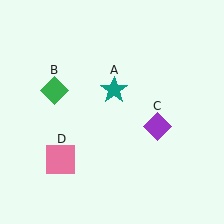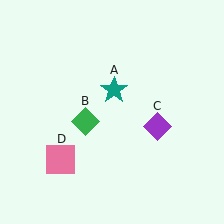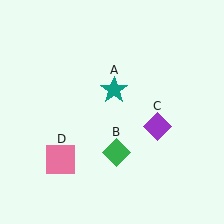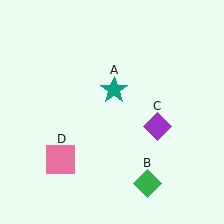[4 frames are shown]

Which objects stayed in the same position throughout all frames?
Teal star (object A) and purple diamond (object C) and pink square (object D) remained stationary.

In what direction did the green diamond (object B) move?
The green diamond (object B) moved down and to the right.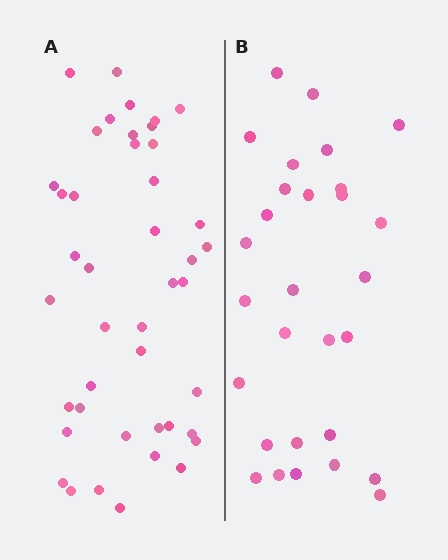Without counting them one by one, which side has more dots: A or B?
Region A (the left region) has more dots.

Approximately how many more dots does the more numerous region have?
Region A has approximately 15 more dots than region B.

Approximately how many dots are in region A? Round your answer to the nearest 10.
About 40 dots. (The exact count is 43, which rounds to 40.)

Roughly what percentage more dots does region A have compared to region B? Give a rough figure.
About 50% more.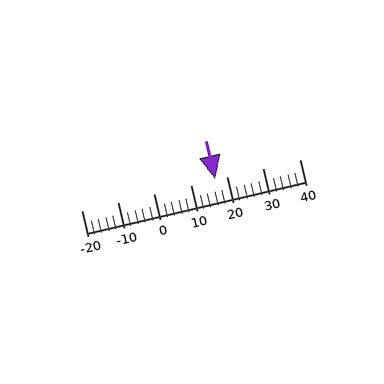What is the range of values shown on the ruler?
The ruler shows values from -20 to 40.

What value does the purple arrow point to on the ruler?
The purple arrow points to approximately 17.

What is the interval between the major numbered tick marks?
The major tick marks are spaced 10 units apart.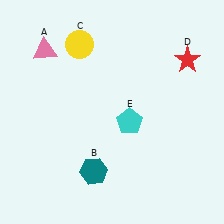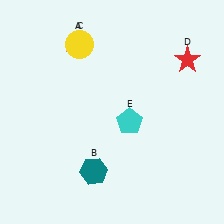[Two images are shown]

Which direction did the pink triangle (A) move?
The pink triangle (A) moved right.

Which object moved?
The pink triangle (A) moved right.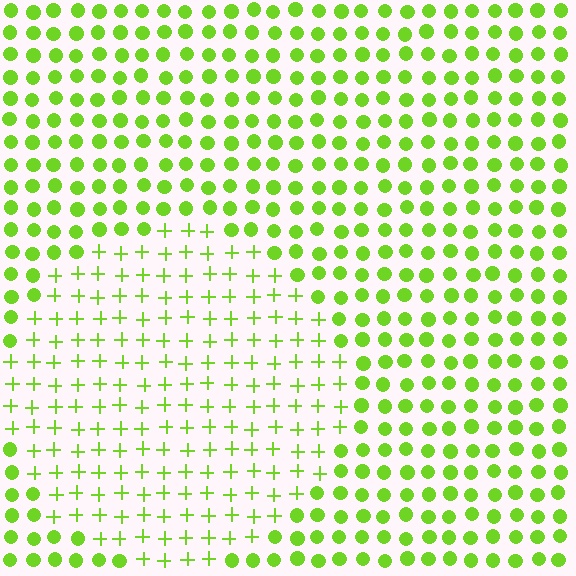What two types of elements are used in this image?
The image uses plus signs inside the circle region and circles outside it.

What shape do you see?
I see a circle.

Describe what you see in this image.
The image is filled with small lime elements arranged in a uniform grid. A circle-shaped region contains plus signs, while the surrounding area contains circles. The boundary is defined purely by the change in element shape.